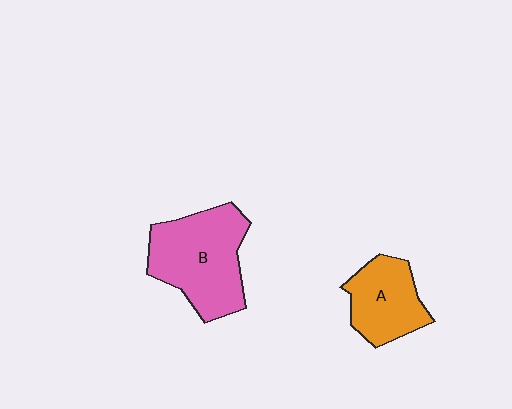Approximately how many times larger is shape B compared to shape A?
Approximately 1.6 times.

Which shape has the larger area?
Shape B (pink).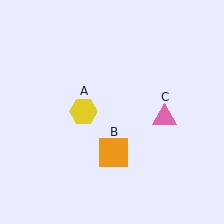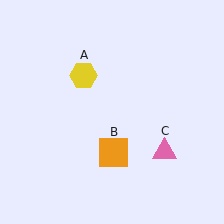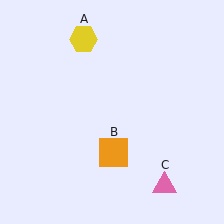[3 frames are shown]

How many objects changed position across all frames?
2 objects changed position: yellow hexagon (object A), pink triangle (object C).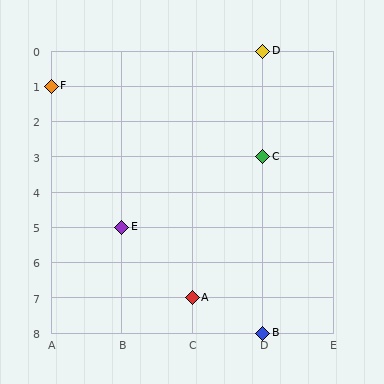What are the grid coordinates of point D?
Point D is at grid coordinates (D, 0).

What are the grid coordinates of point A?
Point A is at grid coordinates (C, 7).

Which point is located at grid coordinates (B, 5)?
Point E is at (B, 5).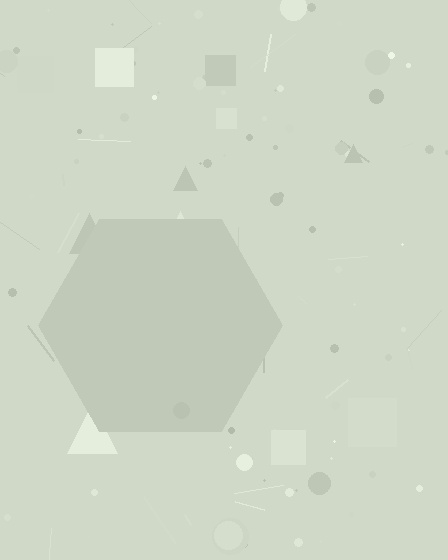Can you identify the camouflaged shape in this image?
The camouflaged shape is a hexagon.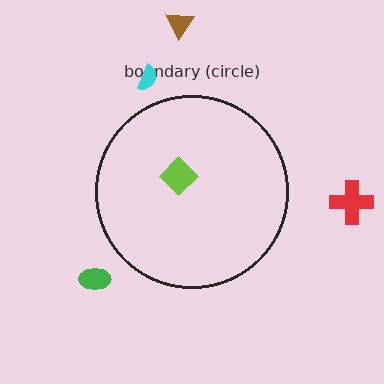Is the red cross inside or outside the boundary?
Outside.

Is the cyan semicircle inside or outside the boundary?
Outside.